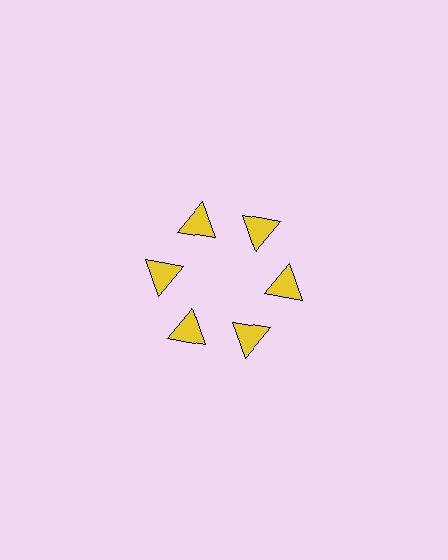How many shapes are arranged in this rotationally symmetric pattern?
There are 6 shapes, arranged in 6 groups of 1.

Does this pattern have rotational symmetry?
Yes, this pattern has 6-fold rotational symmetry. It looks the same after rotating 60 degrees around the center.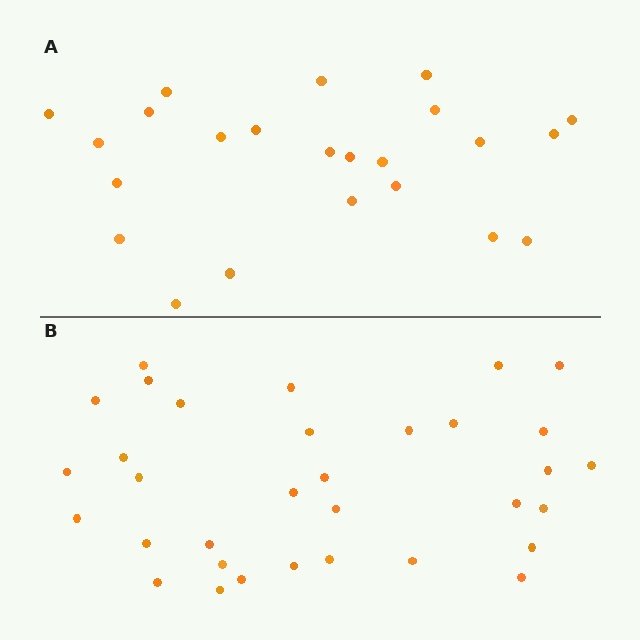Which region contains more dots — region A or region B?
Region B (the bottom region) has more dots.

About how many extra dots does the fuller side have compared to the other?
Region B has roughly 10 or so more dots than region A.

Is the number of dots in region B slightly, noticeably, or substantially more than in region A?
Region B has noticeably more, but not dramatically so. The ratio is roughly 1.4 to 1.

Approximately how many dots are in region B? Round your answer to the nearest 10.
About 30 dots. (The exact count is 33, which rounds to 30.)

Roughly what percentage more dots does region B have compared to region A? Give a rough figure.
About 45% more.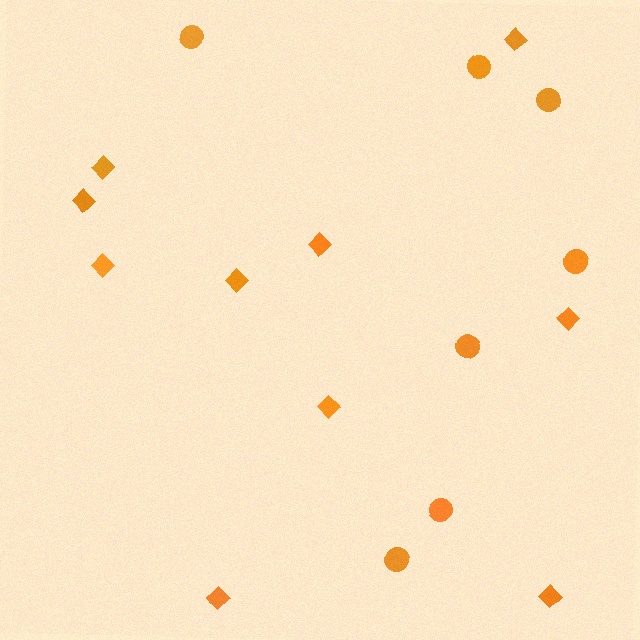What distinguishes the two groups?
There are 2 groups: one group of circles (7) and one group of diamonds (10).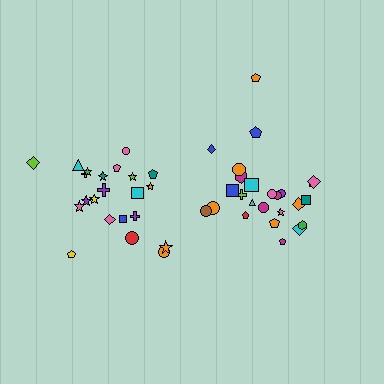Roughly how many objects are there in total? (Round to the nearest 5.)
Roughly 45 objects in total.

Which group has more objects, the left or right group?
The right group.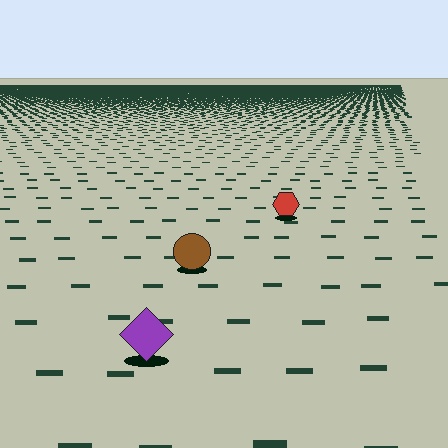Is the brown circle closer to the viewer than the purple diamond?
No. The purple diamond is closer — you can tell from the texture gradient: the ground texture is coarser near it.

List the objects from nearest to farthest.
From nearest to farthest: the purple diamond, the brown circle, the red hexagon.